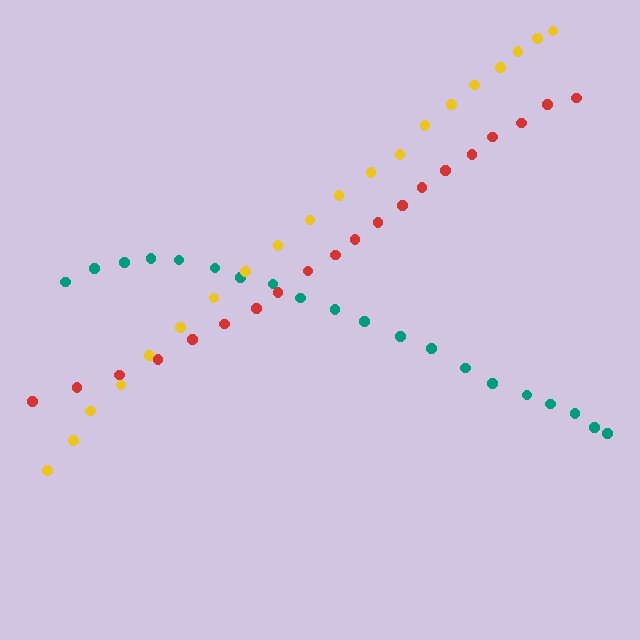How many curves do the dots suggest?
There are 3 distinct paths.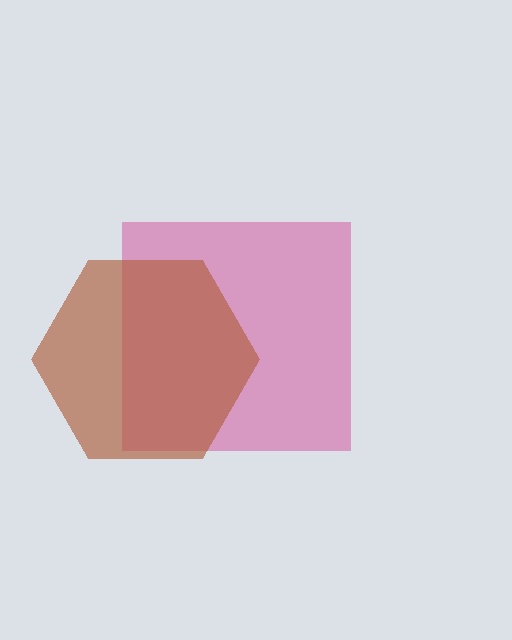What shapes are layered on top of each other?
The layered shapes are: a magenta square, a brown hexagon.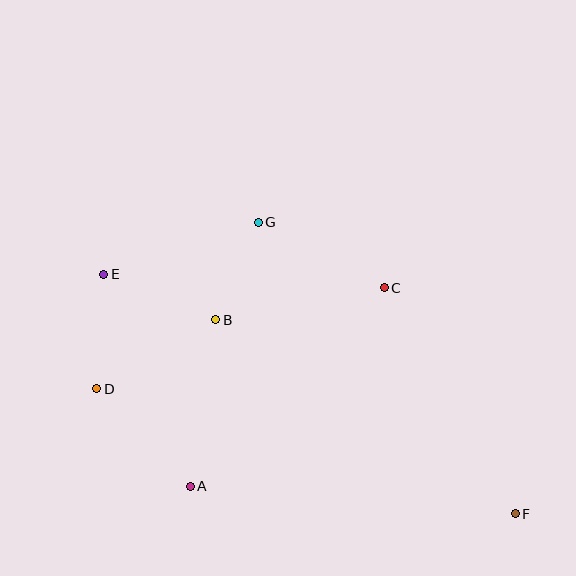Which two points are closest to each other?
Points B and G are closest to each other.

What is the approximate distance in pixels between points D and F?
The distance between D and F is approximately 437 pixels.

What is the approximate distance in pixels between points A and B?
The distance between A and B is approximately 168 pixels.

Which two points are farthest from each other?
Points E and F are farthest from each other.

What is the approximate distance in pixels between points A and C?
The distance between A and C is approximately 277 pixels.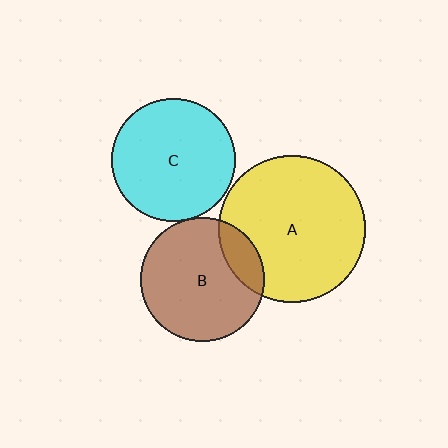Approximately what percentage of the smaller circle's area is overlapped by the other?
Approximately 15%.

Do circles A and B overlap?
Yes.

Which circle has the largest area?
Circle A (yellow).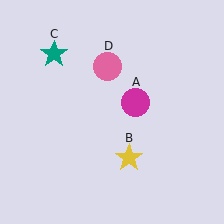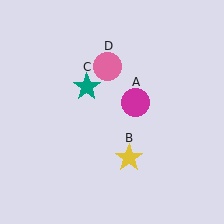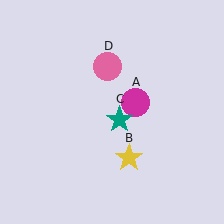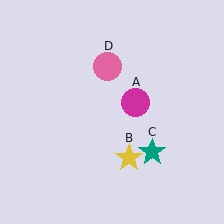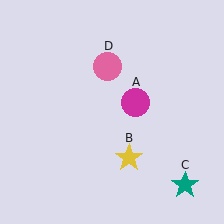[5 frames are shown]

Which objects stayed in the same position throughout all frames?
Magenta circle (object A) and yellow star (object B) and pink circle (object D) remained stationary.